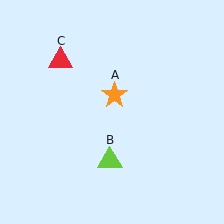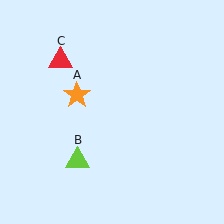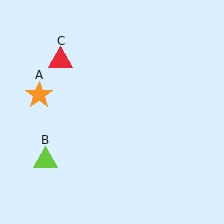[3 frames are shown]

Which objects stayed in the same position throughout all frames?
Red triangle (object C) remained stationary.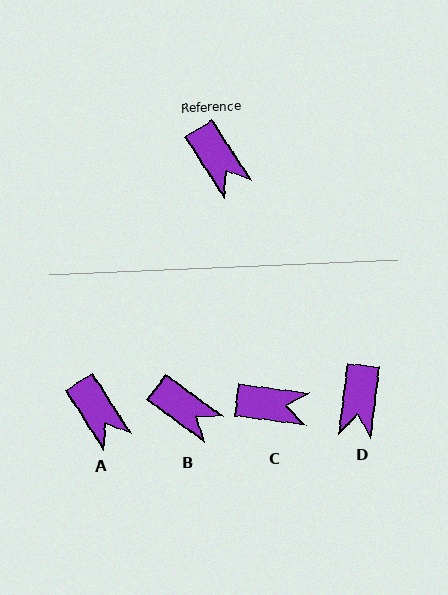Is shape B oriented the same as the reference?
No, it is off by about 21 degrees.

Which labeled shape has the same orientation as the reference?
A.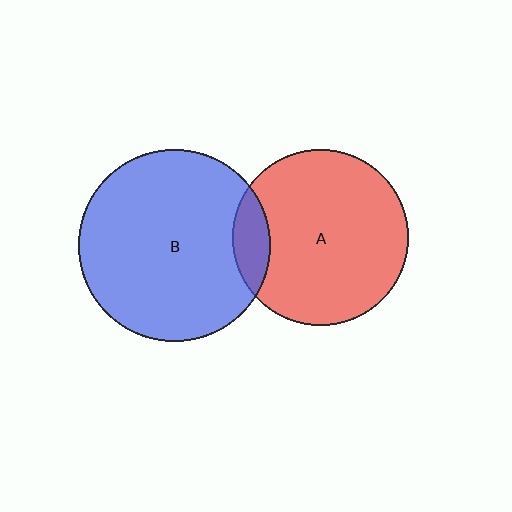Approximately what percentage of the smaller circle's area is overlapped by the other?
Approximately 10%.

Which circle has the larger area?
Circle B (blue).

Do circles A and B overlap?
Yes.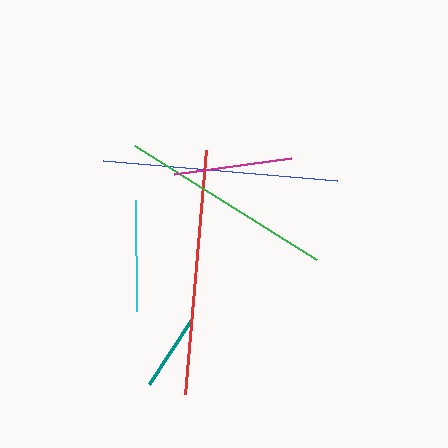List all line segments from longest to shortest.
From longest to shortest: red, blue, green, magenta, cyan, teal.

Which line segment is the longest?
The red line is the longest at approximately 245 pixels.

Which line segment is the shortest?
The teal line is the shortest at approximately 76 pixels.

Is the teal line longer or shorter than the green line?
The green line is longer than the teal line.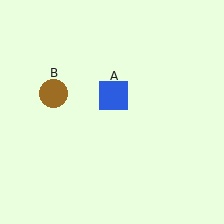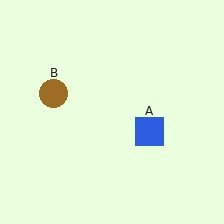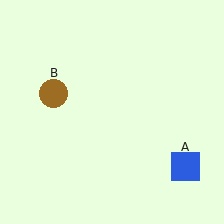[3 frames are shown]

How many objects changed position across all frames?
1 object changed position: blue square (object A).